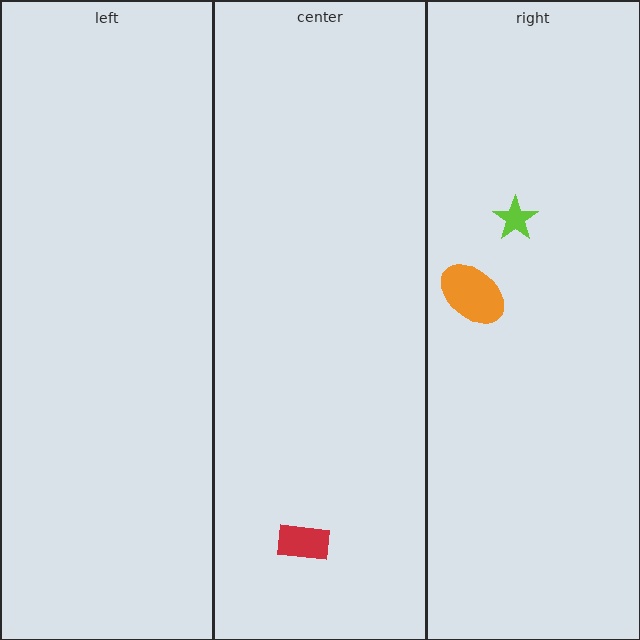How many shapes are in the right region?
2.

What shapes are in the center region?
The red rectangle.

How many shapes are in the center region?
1.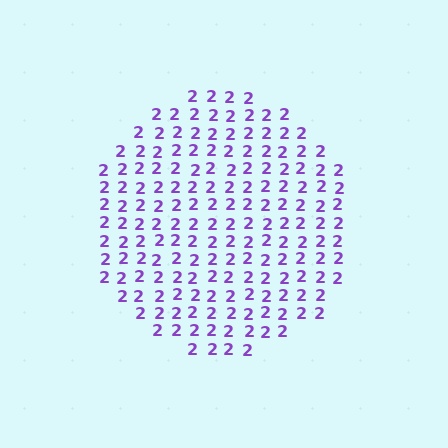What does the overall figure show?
The overall figure shows a circle.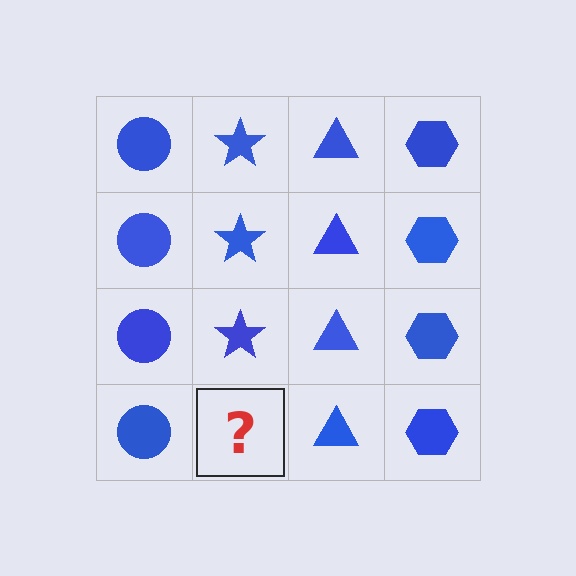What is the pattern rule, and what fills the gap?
The rule is that each column has a consistent shape. The gap should be filled with a blue star.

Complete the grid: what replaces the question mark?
The question mark should be replaced with a blue star.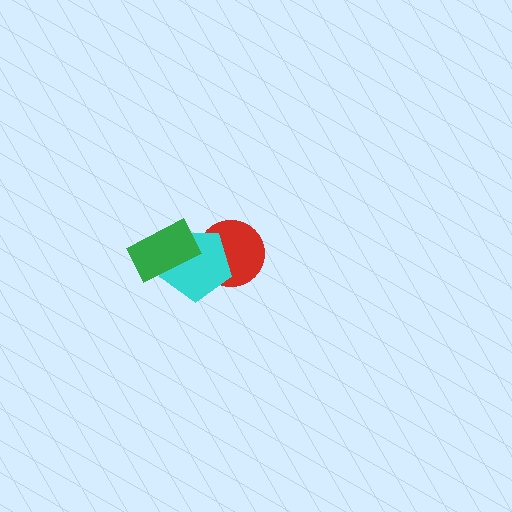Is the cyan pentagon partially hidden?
Yes, it is partially covered by another shape.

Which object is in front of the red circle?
The cyan pentagon is in front of the red circle.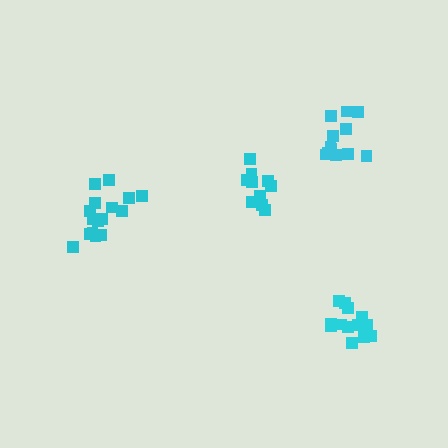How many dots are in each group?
Group 1: 16 dots, Group 2: 13 dots, Group 3: 12 dots, Group 4: 10 dots (51 total).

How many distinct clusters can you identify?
There are 4 distinct clusters.